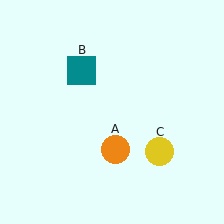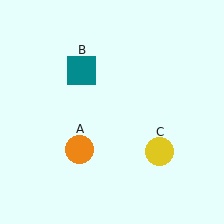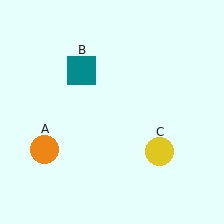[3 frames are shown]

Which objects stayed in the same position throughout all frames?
Teal square (object B) and yellow circle (object C) remained stationary.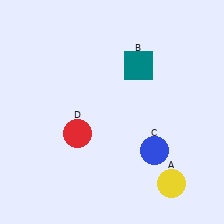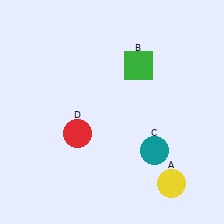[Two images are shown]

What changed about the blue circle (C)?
In Image 1, C is blue. In Image 2, it changed to teal.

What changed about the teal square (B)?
In Image 1, B is teal. In Image 2, it changed to green.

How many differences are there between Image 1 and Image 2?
There are 2 differences between the two images.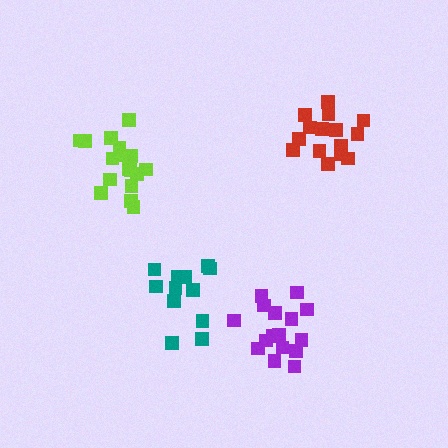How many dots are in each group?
Group 1: 16 dots, Group 2: 16 dots, Group 3: 12 dots, Group 4: 17 dots (61 total).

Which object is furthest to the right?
The red cluster is rightmost.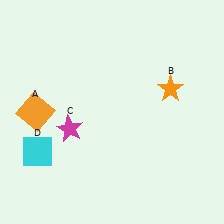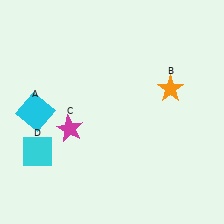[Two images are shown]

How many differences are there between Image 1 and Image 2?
There is 1 difference between the two images.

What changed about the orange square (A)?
In Image 1, A is orange. In Image 2, it changed to cyan.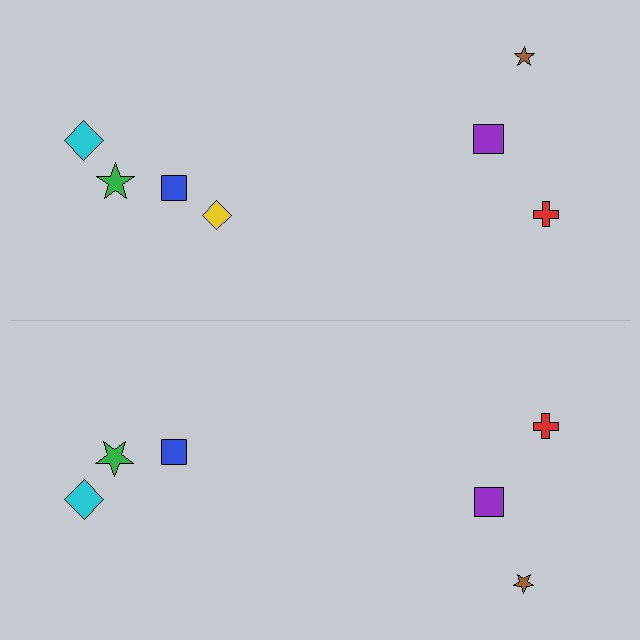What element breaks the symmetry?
A yellow diamond is missing from the bottom side.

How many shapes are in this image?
There are 13 shapes in this image.